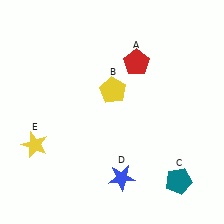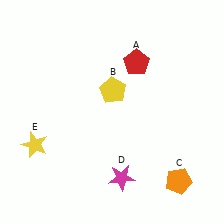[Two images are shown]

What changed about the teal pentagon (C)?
In Image 1, C is teal. In Image 2, it changed to orange.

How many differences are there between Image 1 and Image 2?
There are 2 differences between the two images.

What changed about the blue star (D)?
In Image 1, D is blue. In Image 2, it changed to magenta.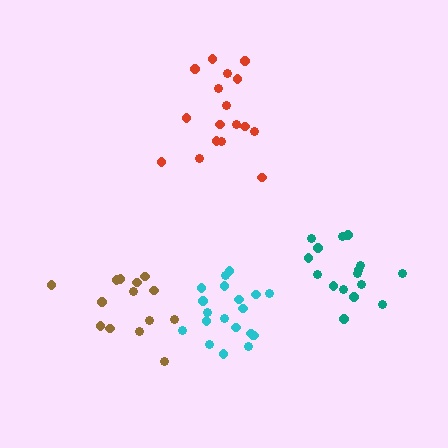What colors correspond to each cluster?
The clusters are colored: teal, cyan, brown, red.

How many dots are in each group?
Group 1: 16 dots, Group 2: 20 dots, Group 3: 14 dots, Group 4: 17 dots (67 total).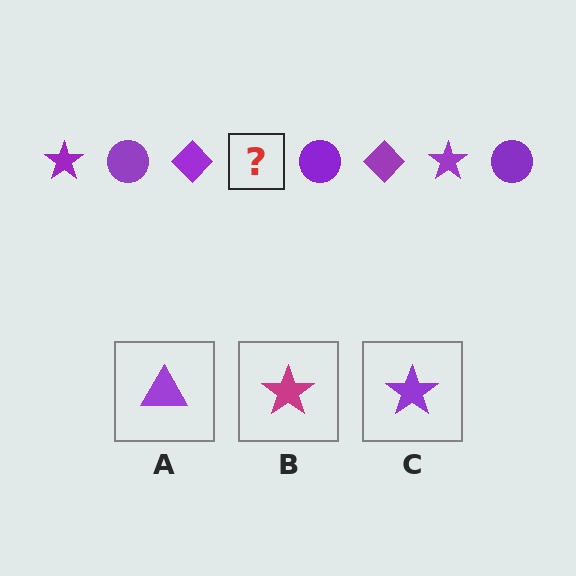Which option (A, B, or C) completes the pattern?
C.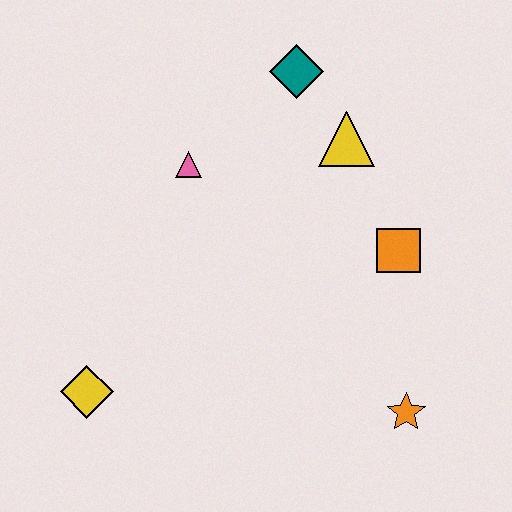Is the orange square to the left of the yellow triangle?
No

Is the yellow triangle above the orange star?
Yes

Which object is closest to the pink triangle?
The teal diamond is closest to the pink triangle.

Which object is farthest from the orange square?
The yellow diamond is farthest from the orange square.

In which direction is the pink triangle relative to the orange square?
The pink triangle is to the left of the orange square.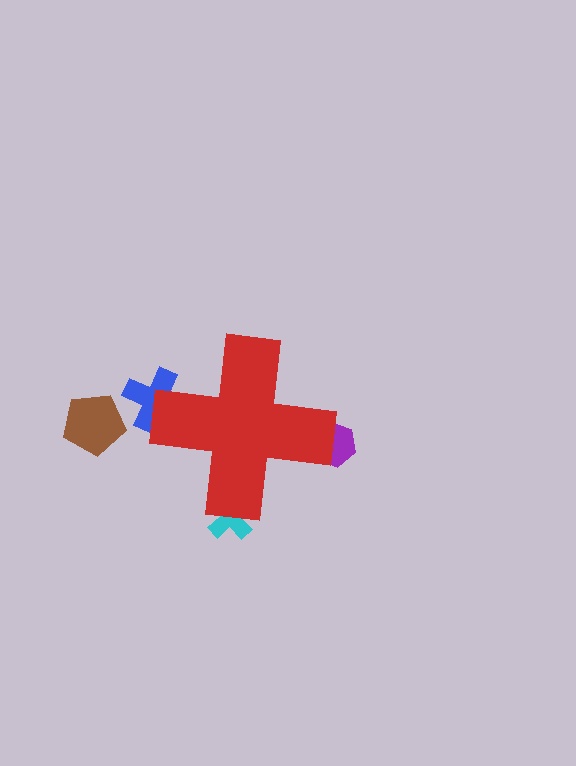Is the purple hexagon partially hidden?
Yes, the purple hexagon is partially hidden behind the red cross.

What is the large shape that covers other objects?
A red cross.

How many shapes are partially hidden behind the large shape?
3 shapes are partially hidden.